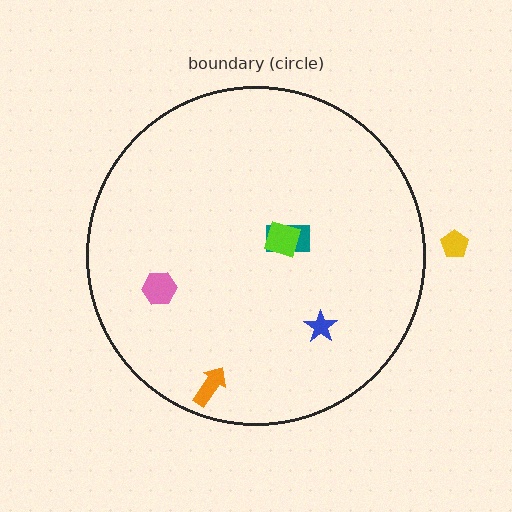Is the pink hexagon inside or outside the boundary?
Inside.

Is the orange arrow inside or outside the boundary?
Inside.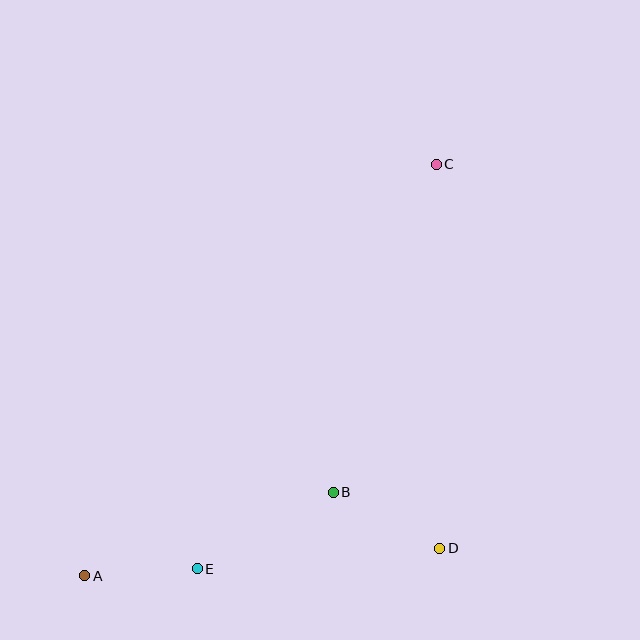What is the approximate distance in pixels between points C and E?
The distance between C and E is approximately 470 pixels.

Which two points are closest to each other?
Points A and E are closest to each other.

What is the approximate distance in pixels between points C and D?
The distance between C and D is approximately 384 pixels.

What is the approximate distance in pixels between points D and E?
The distance between D and E is approximately 244 pixels.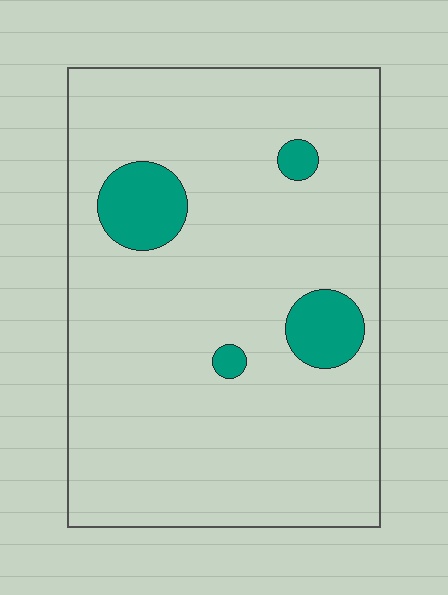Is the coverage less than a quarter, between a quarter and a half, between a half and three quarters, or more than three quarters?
Less than a quarter.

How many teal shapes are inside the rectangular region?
4.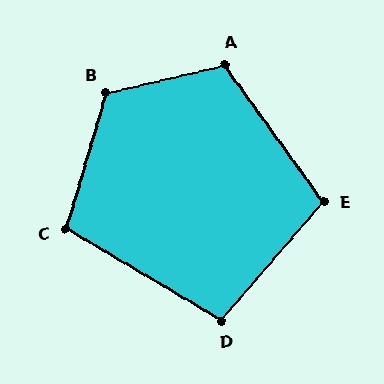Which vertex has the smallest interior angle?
D, at approximately 100 degrees.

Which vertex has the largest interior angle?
B, at approximately 120 degrees.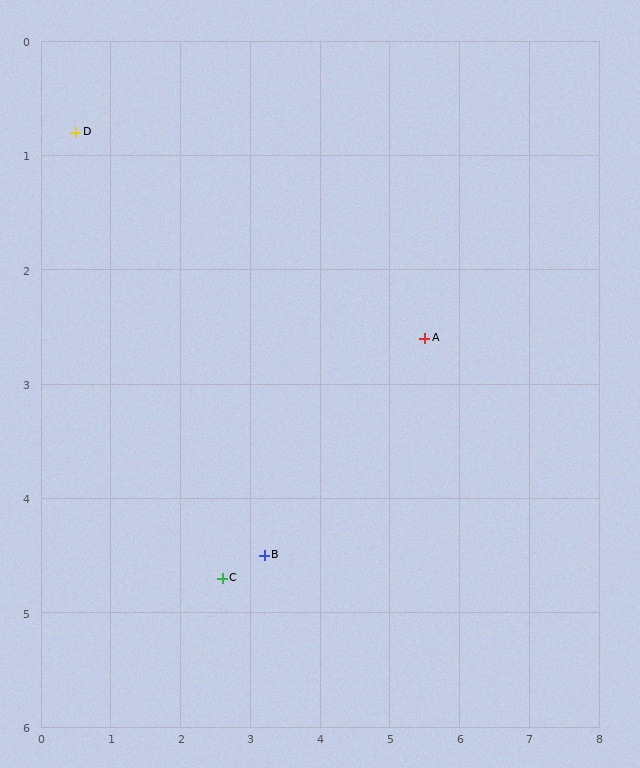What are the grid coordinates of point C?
Point C is at approximately (2.6, 4.7).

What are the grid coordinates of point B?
Point B is at approximately (3.2, 4.5).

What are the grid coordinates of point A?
Point A is at approximately (5.5, 2.6).